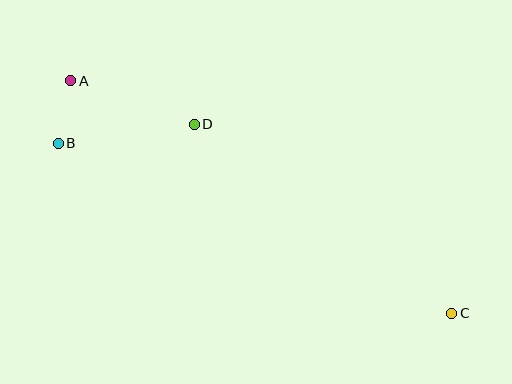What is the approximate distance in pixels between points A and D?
The distance between A and D is approximately 131 pixels.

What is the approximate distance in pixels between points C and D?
The distance between C and D is approximately 319 pixels.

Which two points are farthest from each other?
Points A and C are farthest from each other.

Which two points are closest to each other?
Points A and B are closest to each other.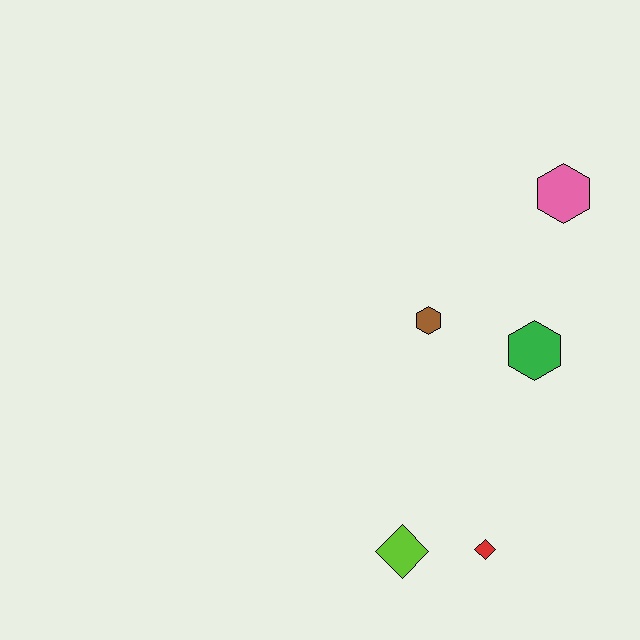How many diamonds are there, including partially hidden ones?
There are 2 diamonds.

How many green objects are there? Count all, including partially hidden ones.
There is 1 green object.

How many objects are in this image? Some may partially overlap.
There are 5 objects.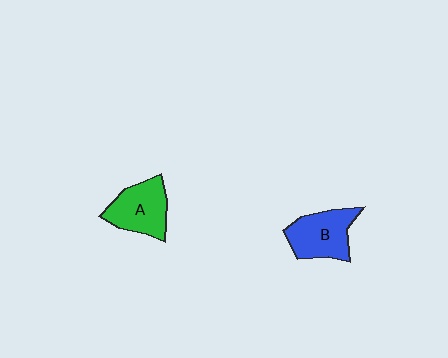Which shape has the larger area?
Shape B (blue).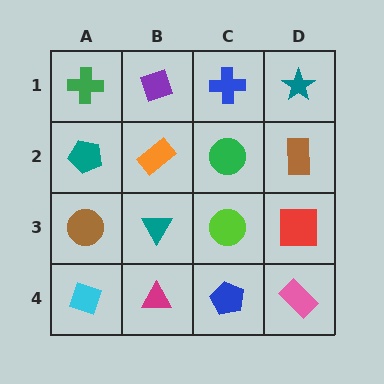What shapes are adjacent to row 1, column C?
A green circle (row 2, column C), a purple diamond (row 1, column B), a teal star (row 1, column D).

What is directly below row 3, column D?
A pink rectangle.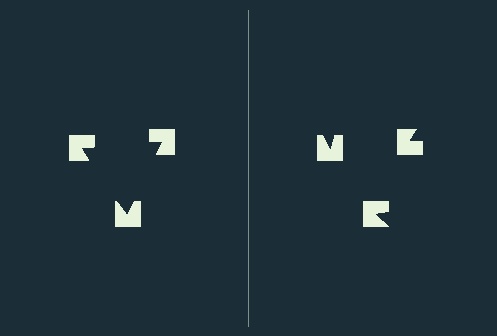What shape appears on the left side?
An illusory triangle.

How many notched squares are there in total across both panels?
6 — 3 on each side.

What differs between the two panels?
The notched squares are positioned identically on both sides; only the wedge orientations differ. On the left they align to a triangle; on the right they are misaligned.